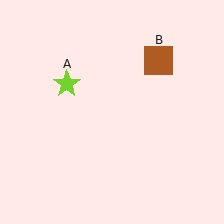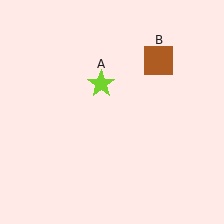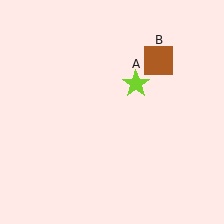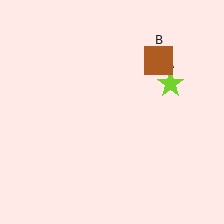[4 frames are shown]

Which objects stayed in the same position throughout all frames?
Brown square (object B) remained stationary.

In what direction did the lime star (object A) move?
The lime star (object A) moved right.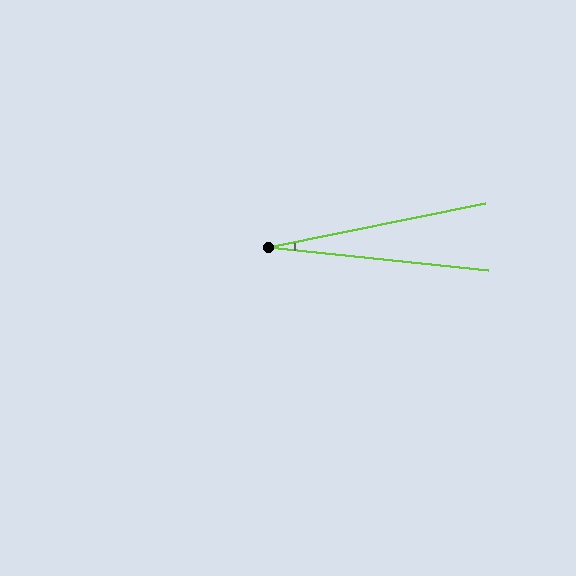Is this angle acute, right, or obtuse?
It is acute.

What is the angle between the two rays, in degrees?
Approximately 17 degrees.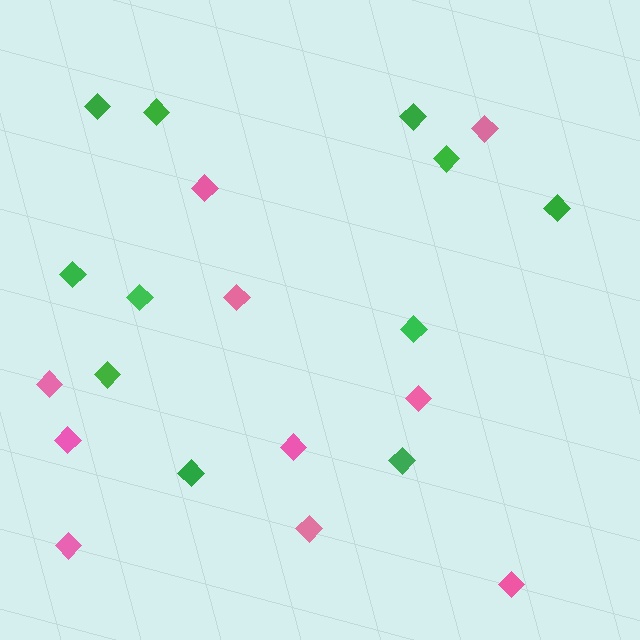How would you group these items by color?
There are 2 groups: one group of pink diamonds (10) and one group of green diamonds (11).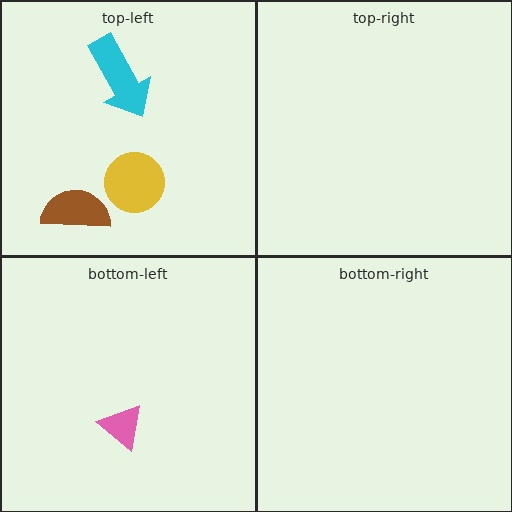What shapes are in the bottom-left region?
The pink triangle.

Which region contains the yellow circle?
The top-left region.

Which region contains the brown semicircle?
The top-left region.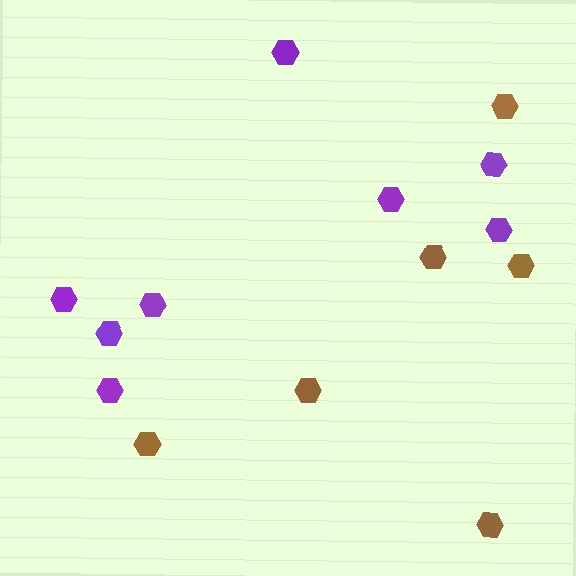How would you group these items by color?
There are 2 groups: one group of purple hexagons (8) and one group of brown hexagons (6).